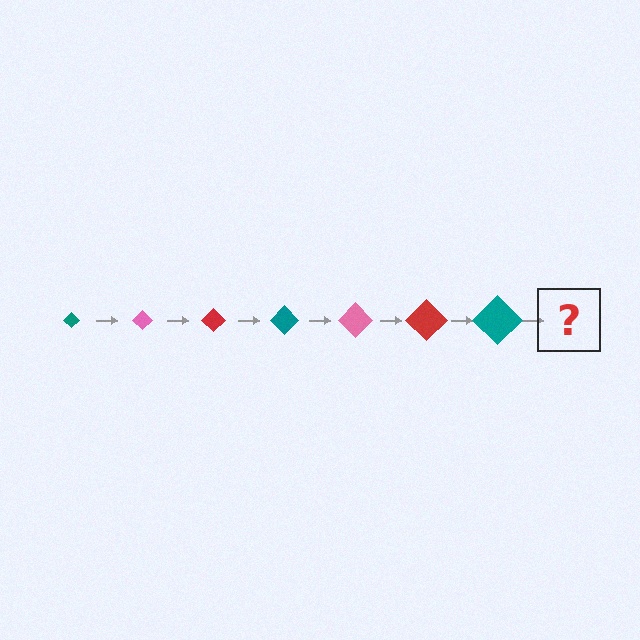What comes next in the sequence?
The next element should be a pink diamond, larger than the previous one.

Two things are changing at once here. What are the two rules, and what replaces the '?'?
The two rules are that the diamond grows larger each step and the color cycles through teal, pink, and red. The '?' should be a pink diamond, larger than the previous one.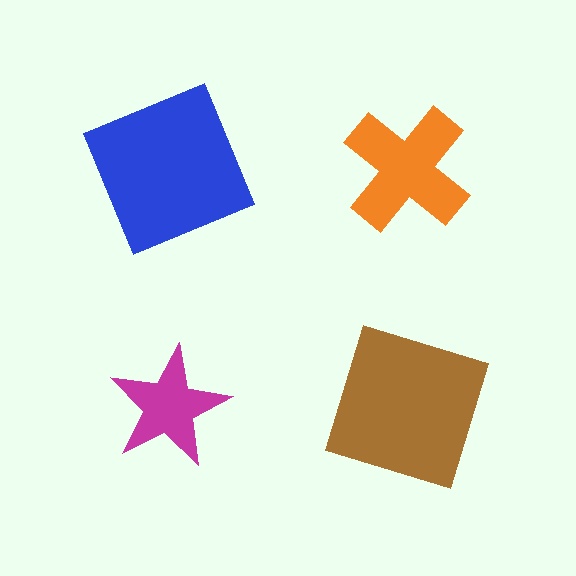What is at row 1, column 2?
An orange cross.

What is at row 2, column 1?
A magenta star.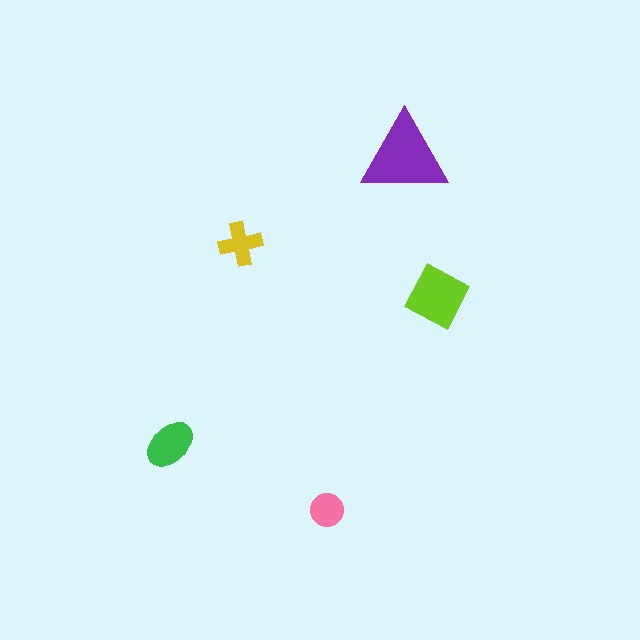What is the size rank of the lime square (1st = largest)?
2nd.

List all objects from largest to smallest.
The purple triangle, the lime square, the green ellipse, the yellow cross, the pink circle.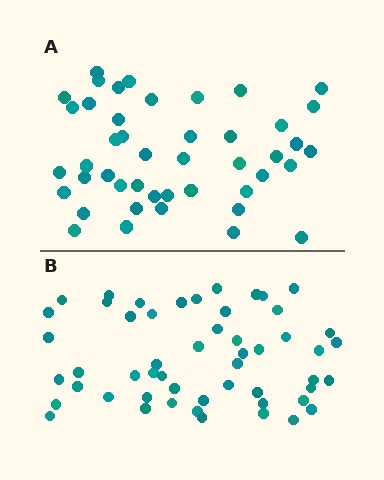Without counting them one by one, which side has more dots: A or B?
Region B (the bottom region) has more dots.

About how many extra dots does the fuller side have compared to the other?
Region B has roughly 8 or so more dots than region A.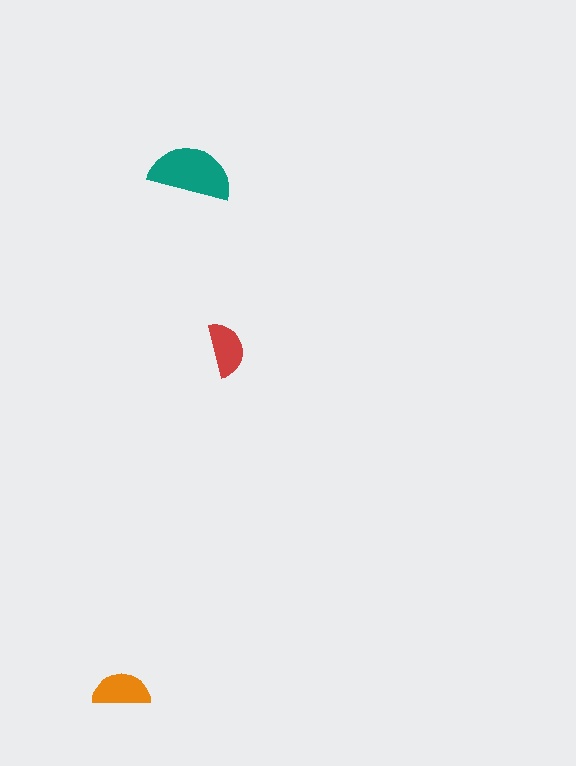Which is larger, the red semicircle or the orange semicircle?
The orange one.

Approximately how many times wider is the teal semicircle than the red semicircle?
About 1.5 times wider.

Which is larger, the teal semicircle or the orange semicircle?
The teal one.